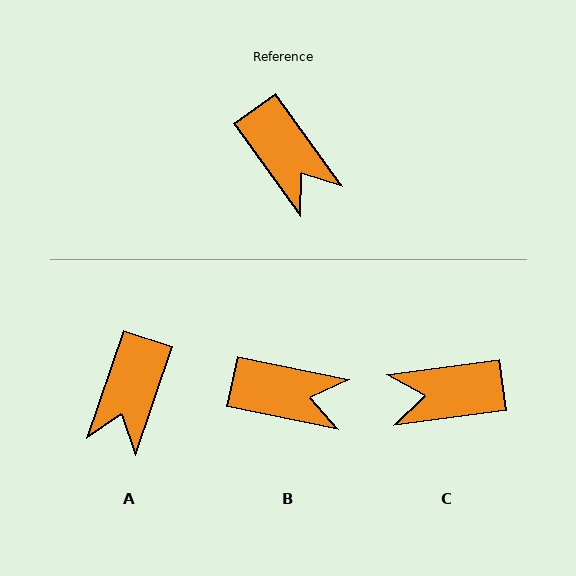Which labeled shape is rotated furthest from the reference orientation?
C, about 118 degrees away.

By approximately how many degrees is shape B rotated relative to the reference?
Approximately 43 degrees counter-clockwise.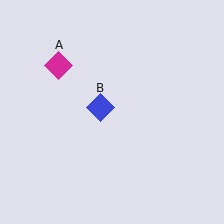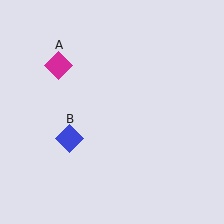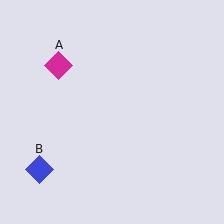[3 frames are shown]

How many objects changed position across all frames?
1 object changed position: blue diamond (object B).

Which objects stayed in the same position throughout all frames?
Magenta diamond (object A) remained stationary.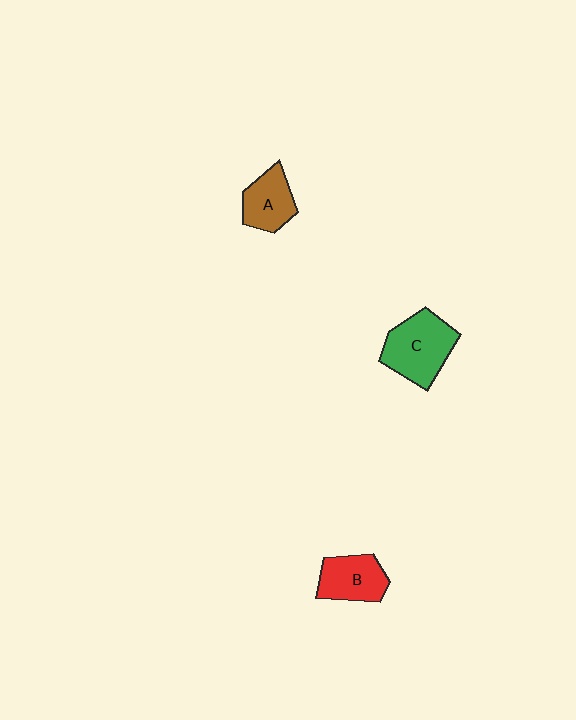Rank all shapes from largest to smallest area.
From largest to smallest: C (green), B (red), A (brown).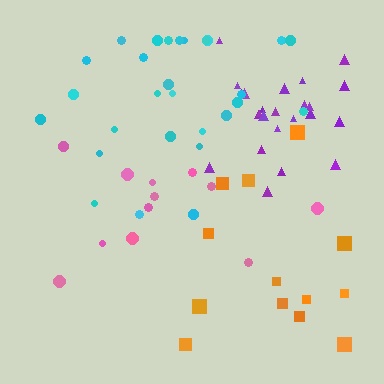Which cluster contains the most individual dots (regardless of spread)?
Cyan (28).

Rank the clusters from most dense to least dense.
purple, cyan, pink, orange.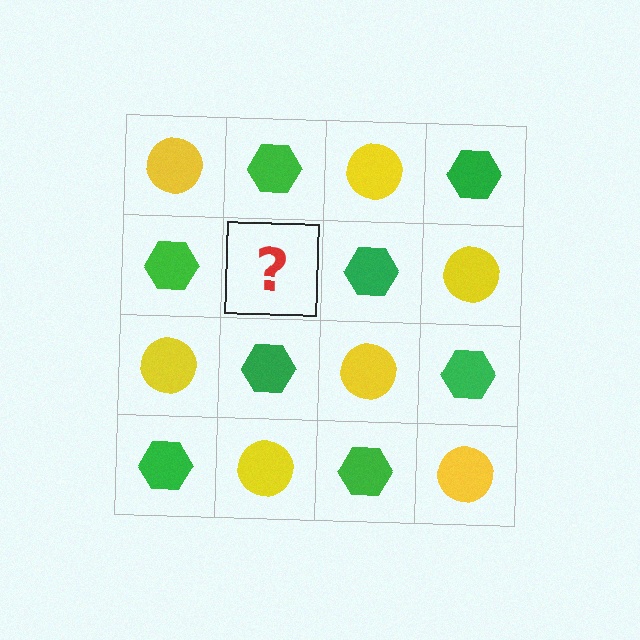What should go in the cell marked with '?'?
The missing cell should contain a yellow circle.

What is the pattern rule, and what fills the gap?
The rule is that it alternates yellow circle and green hexagon in a checkerboard pattern. The gap should be filled with a yellow circle.